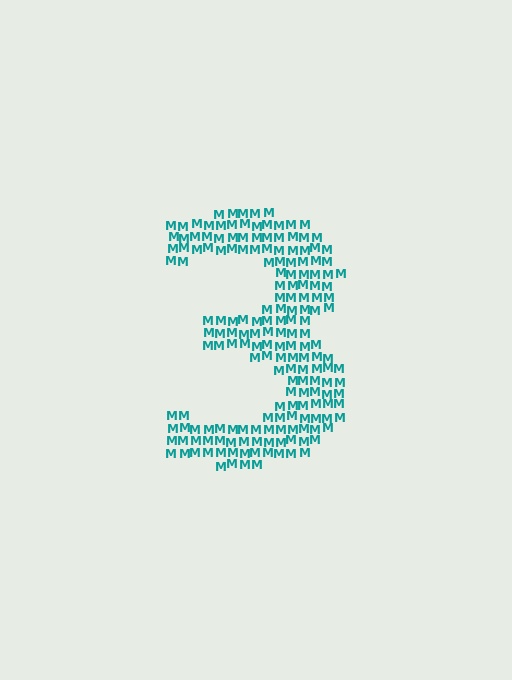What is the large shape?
The large shape is the digit 3.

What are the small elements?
The small elements are letter M's.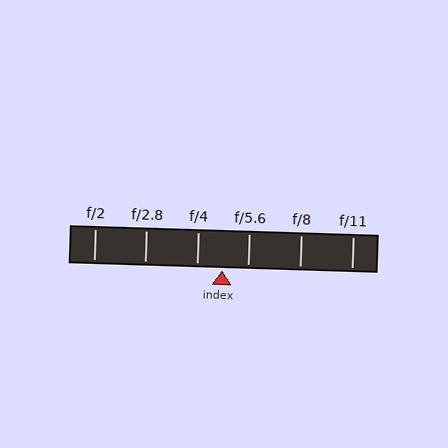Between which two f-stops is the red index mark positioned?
The index mark is between f/4 and f/5.6.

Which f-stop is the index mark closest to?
The index mark is closest to f/4.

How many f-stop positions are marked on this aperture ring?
There are 6 f-stop positions marked.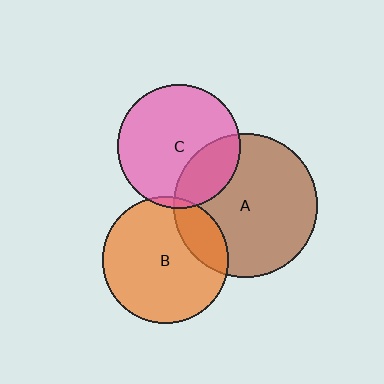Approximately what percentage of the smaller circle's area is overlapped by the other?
Approximately 20%.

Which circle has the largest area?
Circle A (brown).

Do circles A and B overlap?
Yes.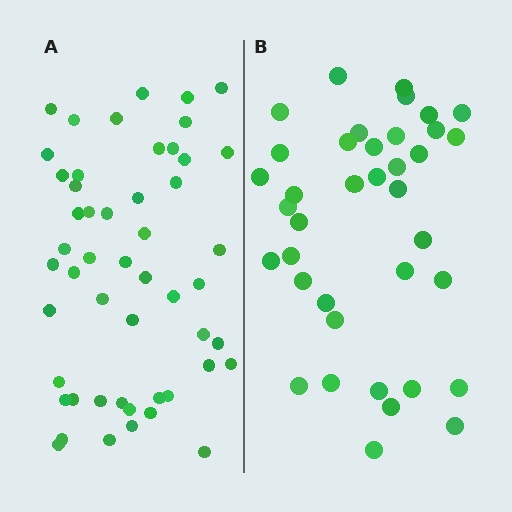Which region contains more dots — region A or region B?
Region A (the left region) has more dots.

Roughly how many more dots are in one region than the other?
Region A has approximately 15 more dots than region B.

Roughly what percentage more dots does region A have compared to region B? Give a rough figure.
About 35% more.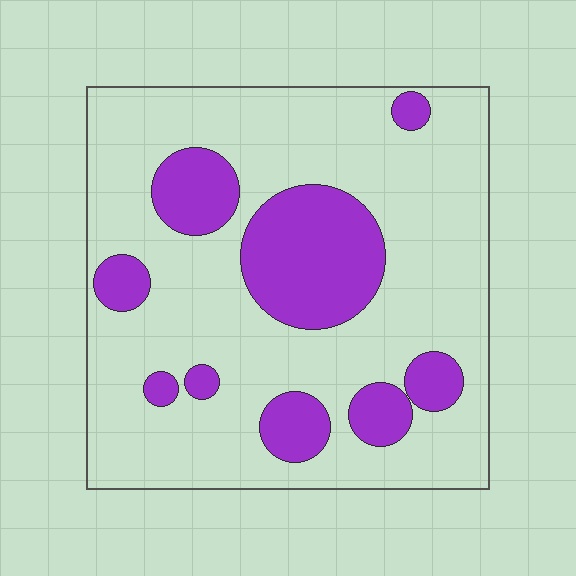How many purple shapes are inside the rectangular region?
9.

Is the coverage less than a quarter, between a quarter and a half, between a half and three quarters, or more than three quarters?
Less than a quarter.